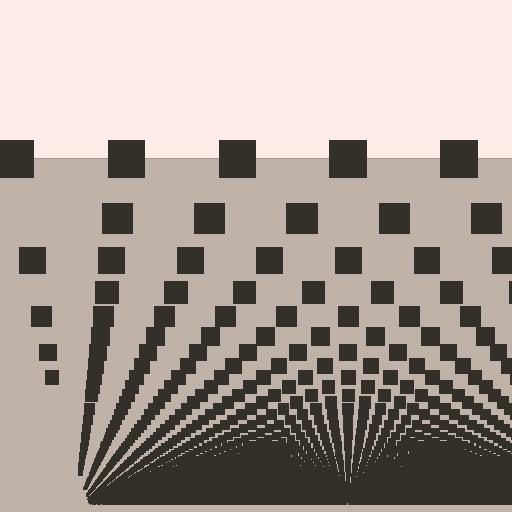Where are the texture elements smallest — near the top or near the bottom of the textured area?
Near the bottom.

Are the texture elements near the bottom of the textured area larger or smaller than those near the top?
Smaller. The gradient is inverted — elements near the bottom are smaller and denser.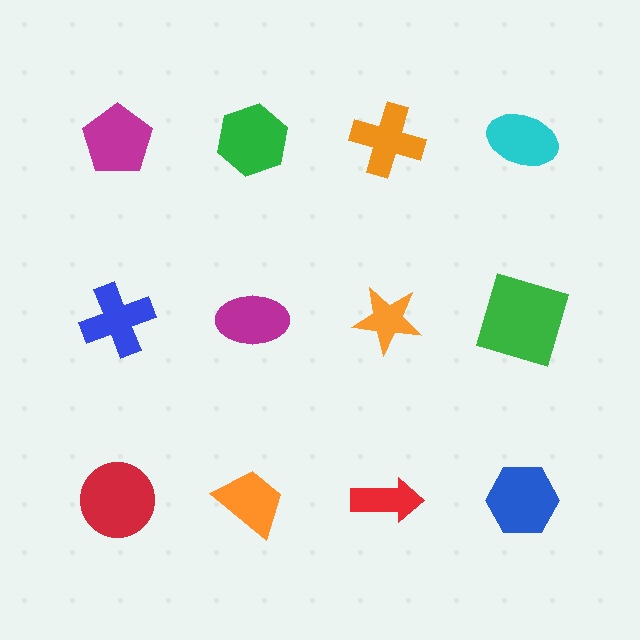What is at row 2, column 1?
A blue cross.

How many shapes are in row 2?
4 shapes.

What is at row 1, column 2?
A green hexagon.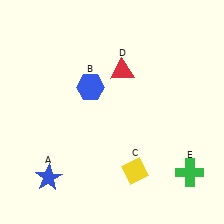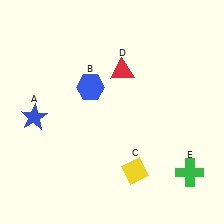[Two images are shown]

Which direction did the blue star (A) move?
The blue star (A) moved up.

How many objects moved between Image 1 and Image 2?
1 object moved between the two images.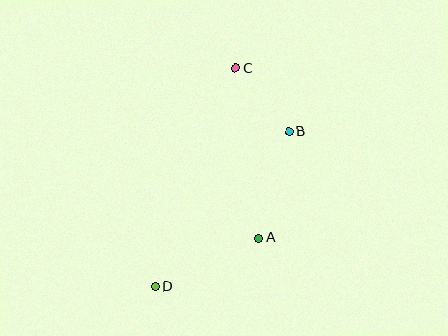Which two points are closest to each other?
Points B and C are closest to each other.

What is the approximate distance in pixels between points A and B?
The distance between A and B is approximately 111 pixels.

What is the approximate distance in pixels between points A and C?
The distance between A and C is approximately 171 pixels.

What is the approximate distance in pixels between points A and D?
The distance between A and D is approximately 114 pixels.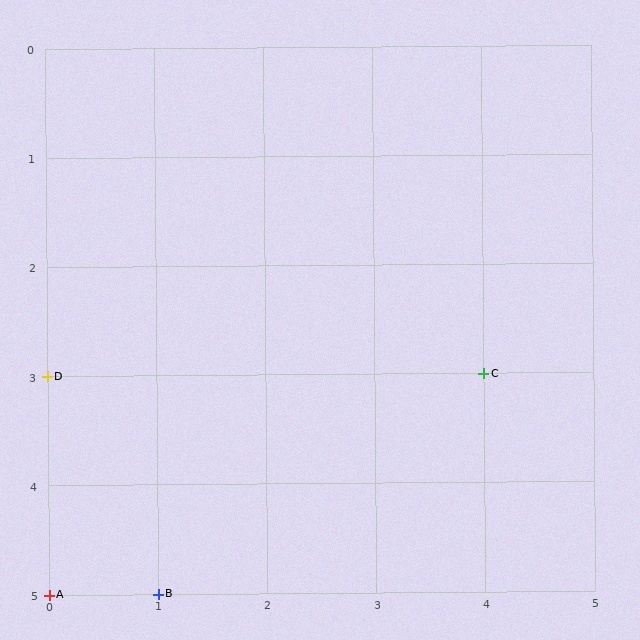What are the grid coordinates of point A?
Point A is at grid coordinates (0, 5).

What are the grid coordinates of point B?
Point B is at grid coordinates (1, 5).